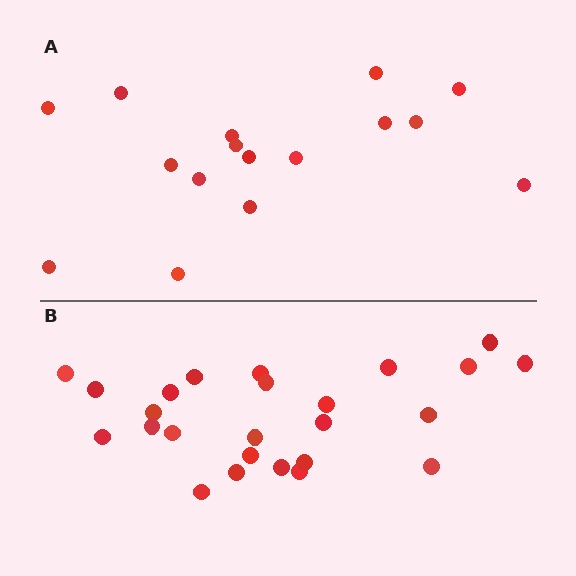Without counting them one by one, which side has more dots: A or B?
Region B (the bottom region) has more dots.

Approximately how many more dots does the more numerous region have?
Region B has roughly 8 or so more dots than region A.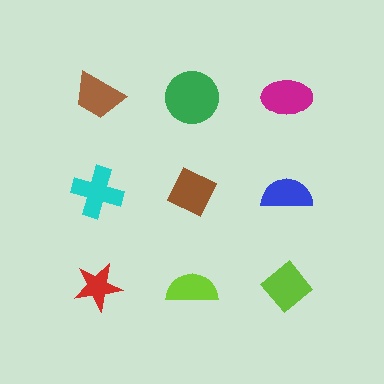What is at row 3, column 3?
A lime diamond.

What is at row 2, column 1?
A cyan cross.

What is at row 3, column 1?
A red star.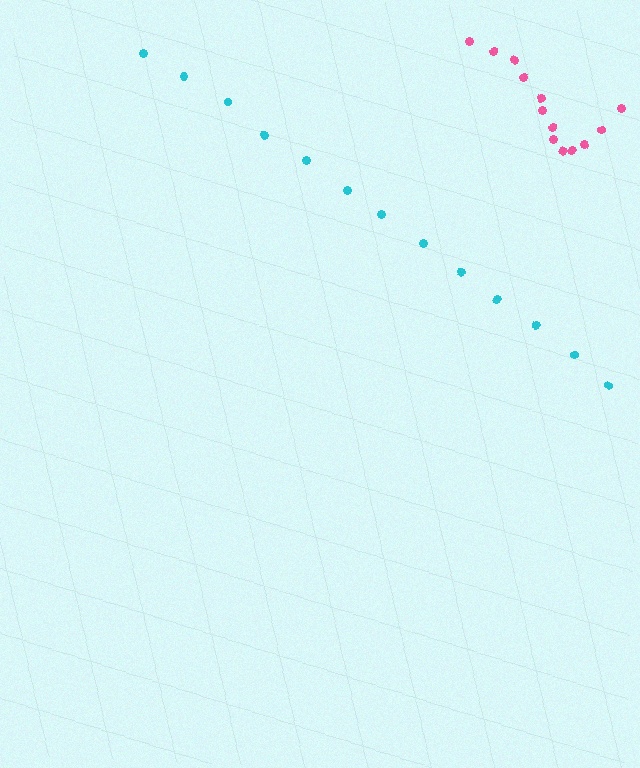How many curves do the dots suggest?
There are 2 distinct paths.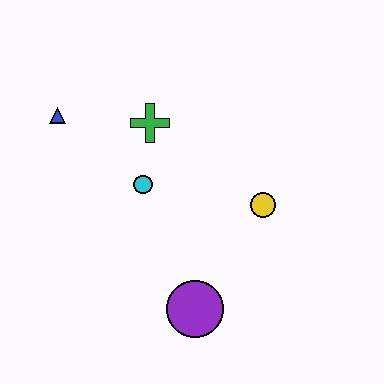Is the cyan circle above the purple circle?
Yes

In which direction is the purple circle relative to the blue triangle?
The purple circle is below the blue triangle.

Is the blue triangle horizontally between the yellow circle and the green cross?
No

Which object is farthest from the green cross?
The purple circle is farthest from the green cross.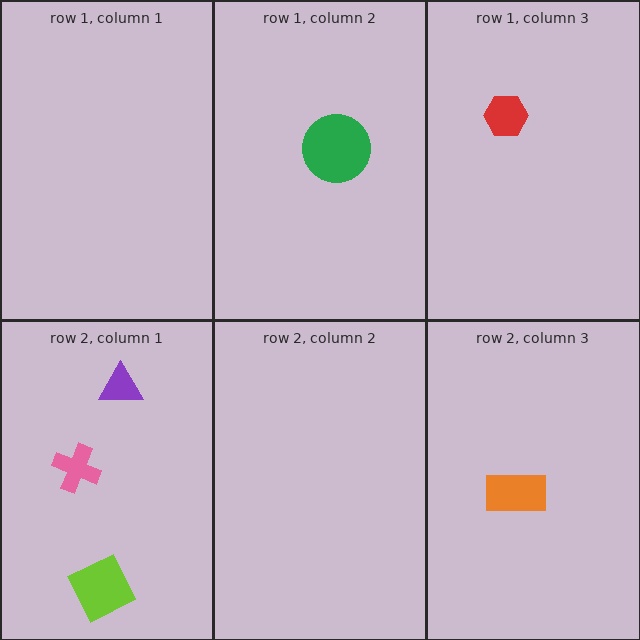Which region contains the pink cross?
The row 2, column 1 region.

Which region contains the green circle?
The row 1, column 2 region.